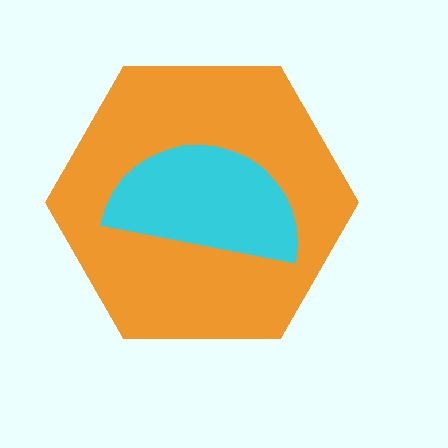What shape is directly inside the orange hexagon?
The cyan semicircle.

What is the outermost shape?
The orange hexagon.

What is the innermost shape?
The cyan semicircle.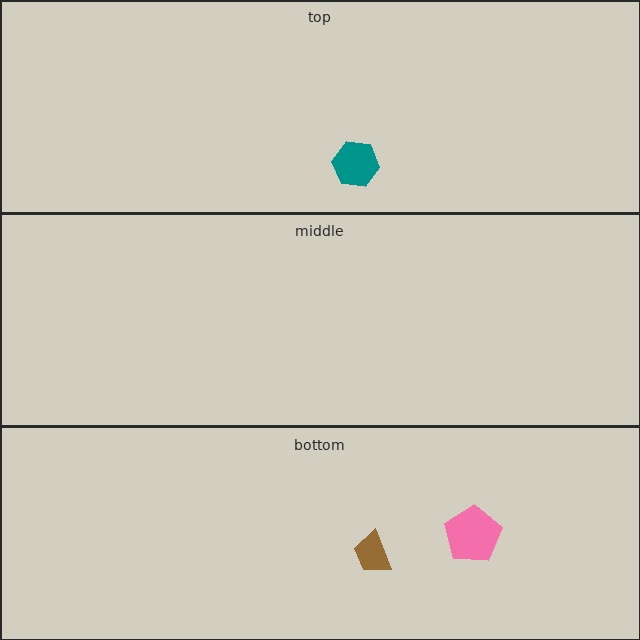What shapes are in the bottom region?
The brown trapezoid, the pink pentagon.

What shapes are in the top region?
The teal hexagon.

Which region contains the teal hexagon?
The top region.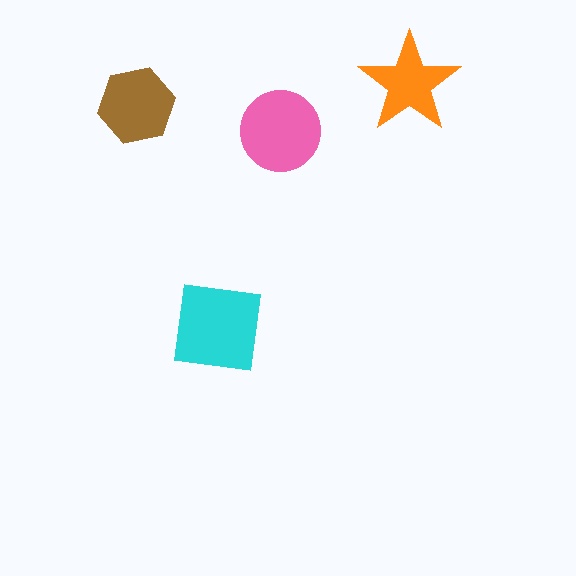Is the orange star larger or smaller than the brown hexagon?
Smaller.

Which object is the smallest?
The orange star.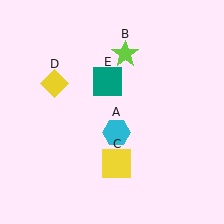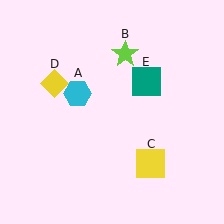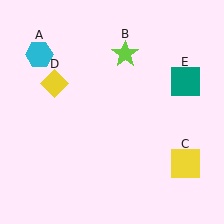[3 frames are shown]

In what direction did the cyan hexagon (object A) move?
The cyan hexagon (object A) moved up and to the left.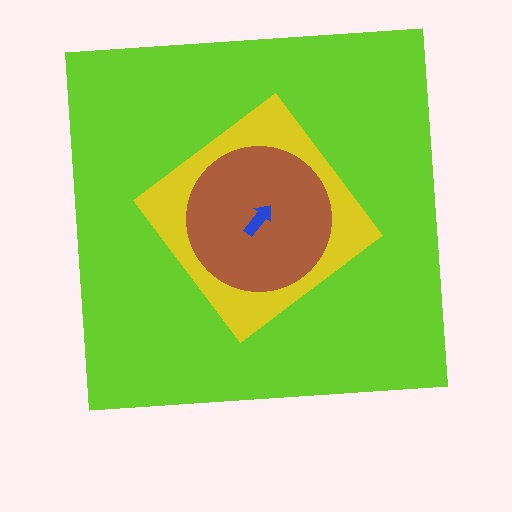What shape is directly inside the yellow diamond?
The brown circle.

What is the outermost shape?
The lime square.